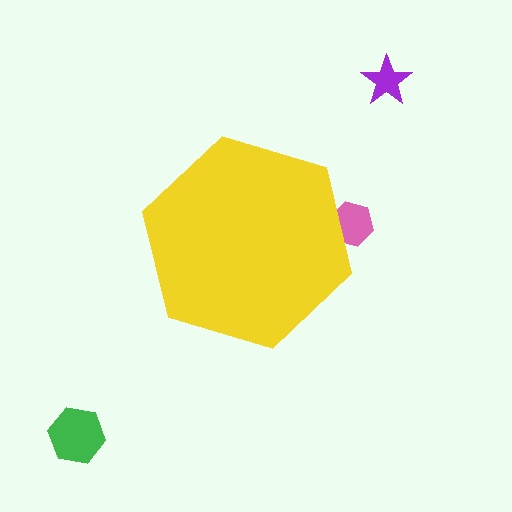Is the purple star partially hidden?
No, the purple star is fully visible.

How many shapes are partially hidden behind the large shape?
1 shape is partially hidden.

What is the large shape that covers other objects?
A yellow hexagon.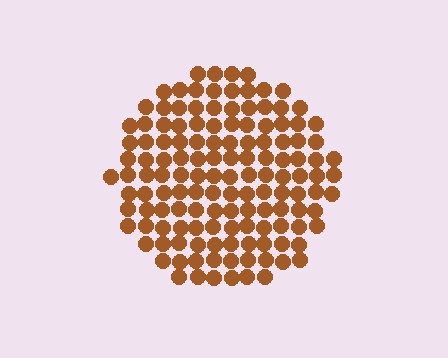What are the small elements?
The small elements are circles.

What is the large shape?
The large shape is a circle.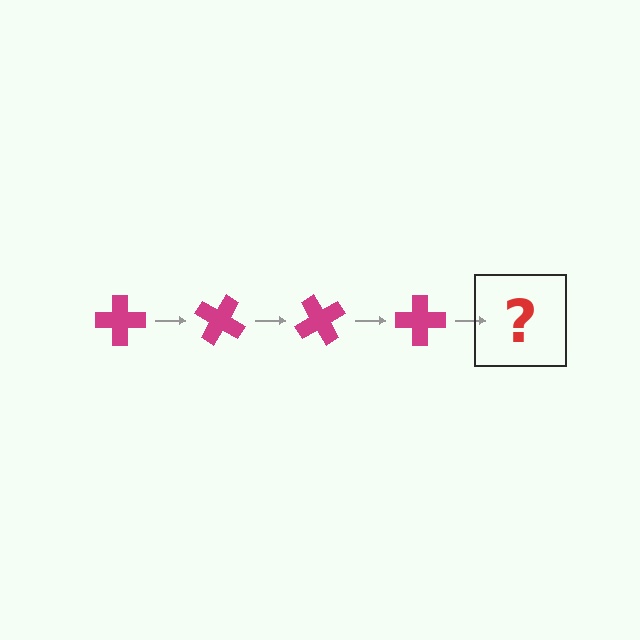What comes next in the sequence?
The next element should be a magenta cross rotated 120 degrees.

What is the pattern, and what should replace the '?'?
The pattern is that the cross rotates 30 degrees each step. The '?' should be a magenta cross rotated 120 degrees.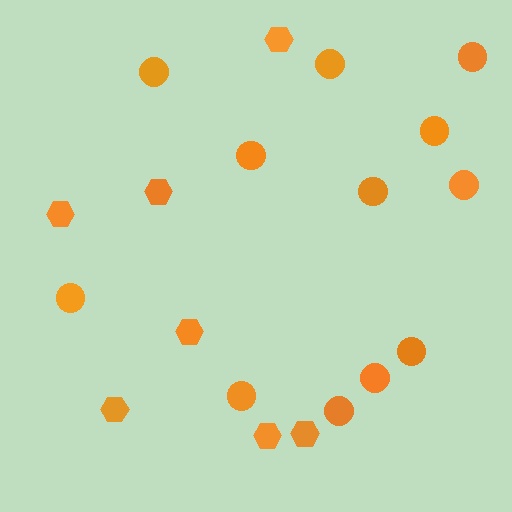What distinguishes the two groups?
There are 2 groups: one group of hexagons (7) and one group of circles (12).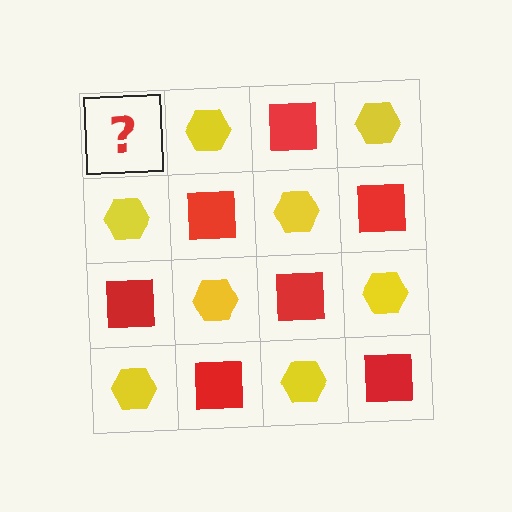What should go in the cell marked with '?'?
The missing cell should contain a red square.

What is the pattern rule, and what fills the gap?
The rule is that it alternates red square and yellow hexagon in a checkerboard pattern. The gap should be filled with a red square.